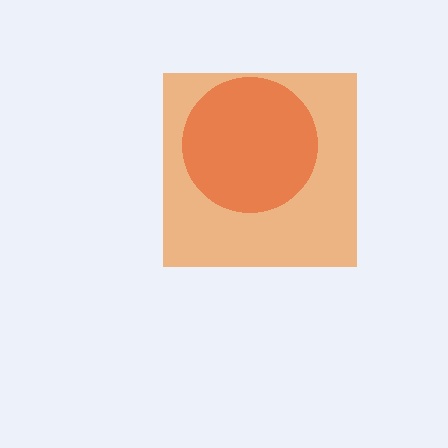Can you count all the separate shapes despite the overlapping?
Yes, there are 2 separate shapes.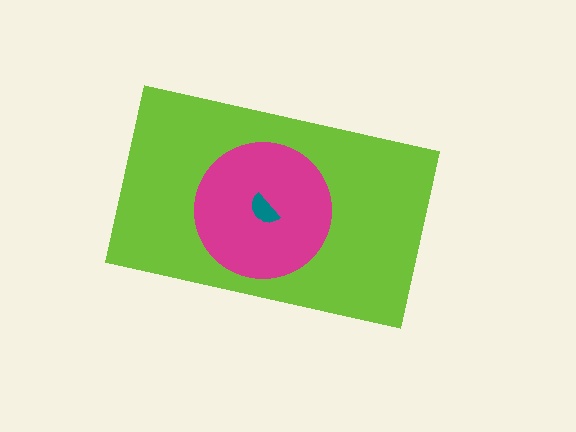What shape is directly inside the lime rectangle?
The magenta circle.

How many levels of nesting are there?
3.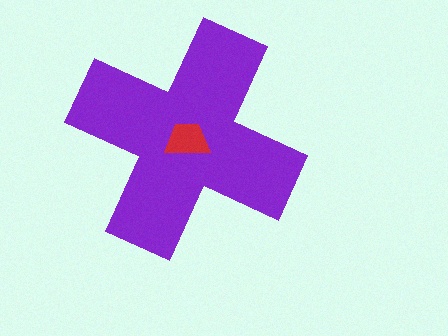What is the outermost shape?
The purple cross.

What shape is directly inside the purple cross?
The red trapezoid.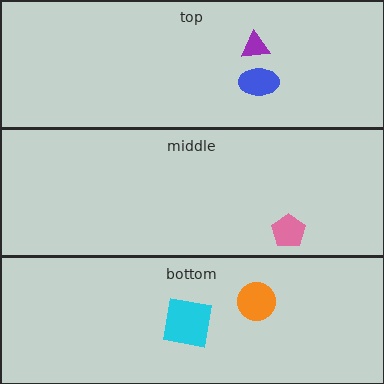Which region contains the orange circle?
The bottom region.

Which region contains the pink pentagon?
The middle region.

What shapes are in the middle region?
The pink pentagon.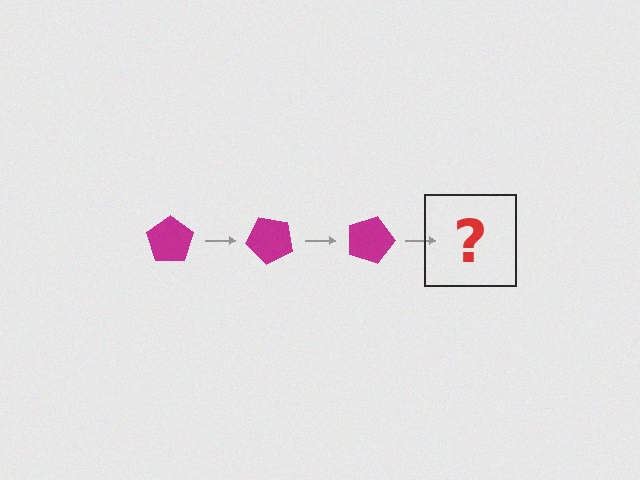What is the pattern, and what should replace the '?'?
The pattern is that the pentagon rotates 45 degrees each step. The '?' should be a magenta pentagon rotated 135 degrees.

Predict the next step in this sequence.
The next step is a magenta pentagon rotated 135 degrees.